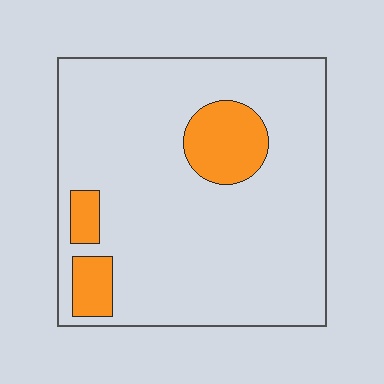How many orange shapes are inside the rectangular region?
3.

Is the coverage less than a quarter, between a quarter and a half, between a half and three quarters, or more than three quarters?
Less than a quarter.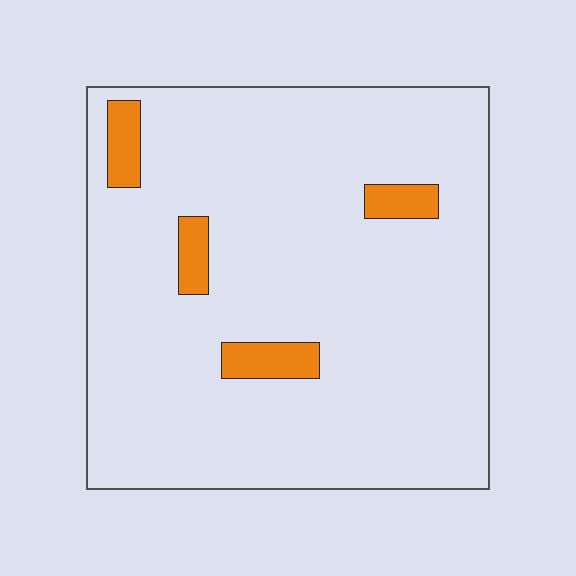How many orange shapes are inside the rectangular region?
4.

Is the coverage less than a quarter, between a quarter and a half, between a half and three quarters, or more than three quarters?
Less than a quarter.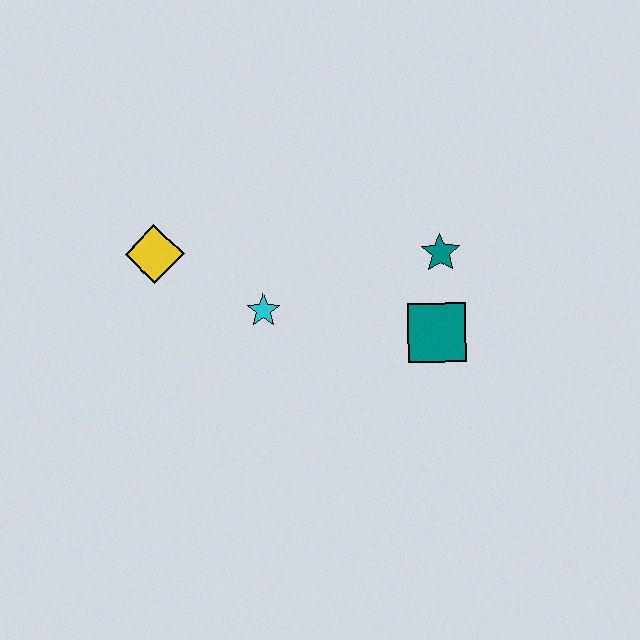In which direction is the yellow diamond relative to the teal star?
The yellow diamond is to the left of the teal star.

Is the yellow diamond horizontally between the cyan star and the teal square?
No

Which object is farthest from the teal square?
The yellow diamond is farthest from the teal square.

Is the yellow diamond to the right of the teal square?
No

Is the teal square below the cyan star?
Yes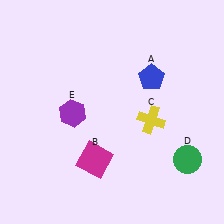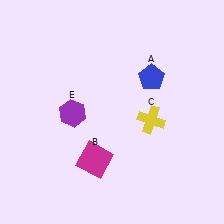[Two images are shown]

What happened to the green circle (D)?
The green circle (D) was removed in Image 2. It was in the bottom-right area of Image 1.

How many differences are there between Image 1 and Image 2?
There is 1 difference between the two images.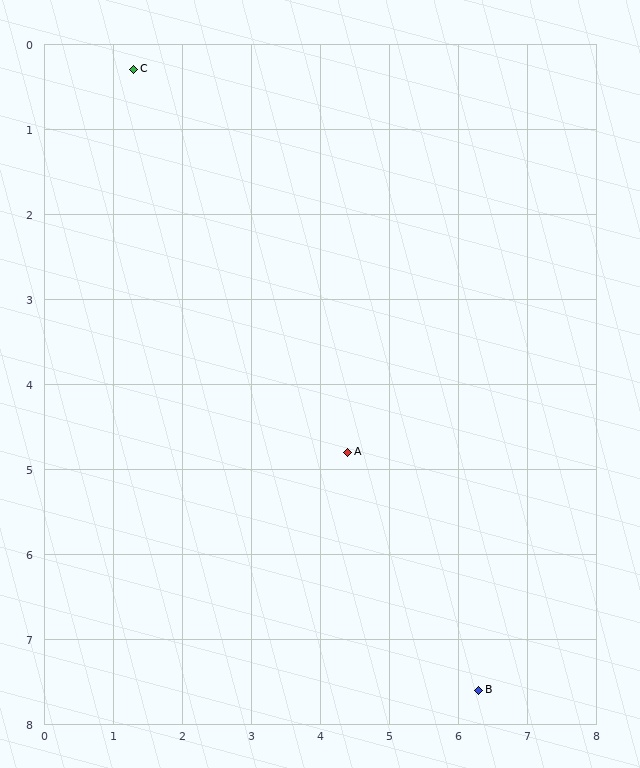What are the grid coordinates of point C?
Point C is at approximately (1.3, 0.3).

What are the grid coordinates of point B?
Point B is at approximately (6.3, 7.6).